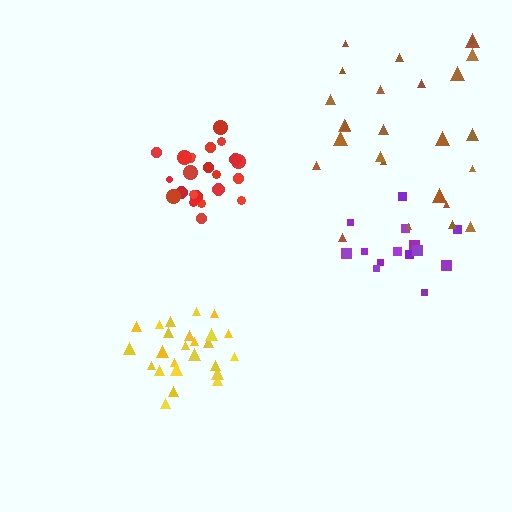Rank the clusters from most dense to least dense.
red, yellow, purple, brown.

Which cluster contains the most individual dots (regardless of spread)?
Brown (26).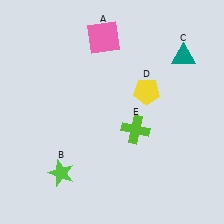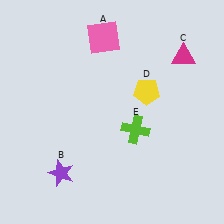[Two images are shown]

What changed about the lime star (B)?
In Image 1, B is lime. In Image 2, it changed to purple.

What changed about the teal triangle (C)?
In Image 1, C is teal. In Image 2, it changed to magenta.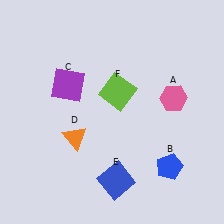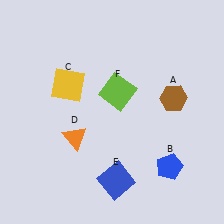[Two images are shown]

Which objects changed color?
A changed from pink to brown. C changed from purple to yellow.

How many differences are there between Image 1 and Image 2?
There are 2 differences between the two images.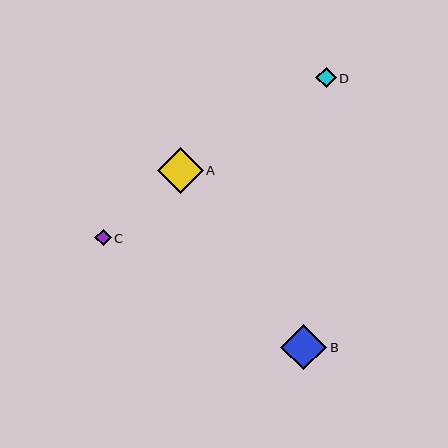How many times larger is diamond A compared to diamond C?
Diamond A is approximately 2.8 times the size of diamond C.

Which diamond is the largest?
Diamond A is the largest with a size of approximately 46 pixels.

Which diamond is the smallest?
Diamond C is the smallest with a size of approximately 16 pixels.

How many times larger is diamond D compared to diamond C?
Diamond D is approximately 1.3 times the size of diamond C.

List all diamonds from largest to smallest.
From largest to smallest: A, B, D, C.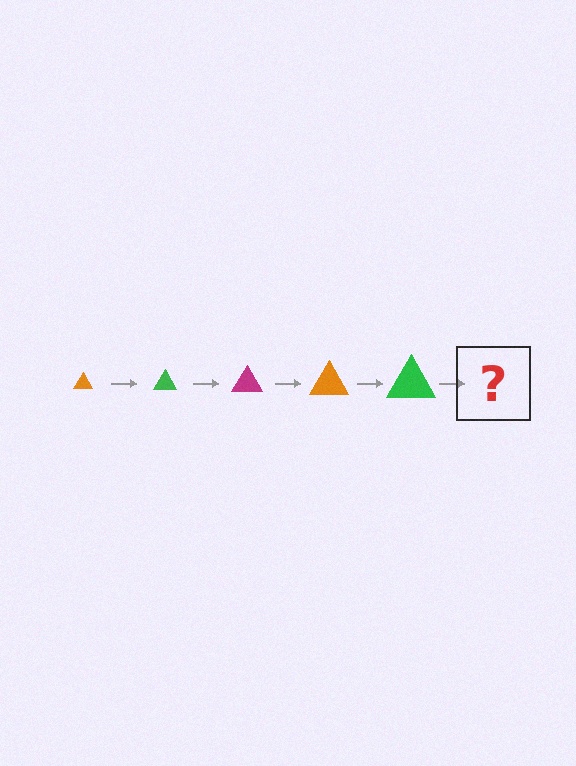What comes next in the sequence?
The next element should be a magenta triangle, larger than the previous one.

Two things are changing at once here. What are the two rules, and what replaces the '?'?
The two rules are that the triangle grows larger each step and the color cycles through orange, green, and magenta. The '?' should be a magenta triangle, larger than the previous one.